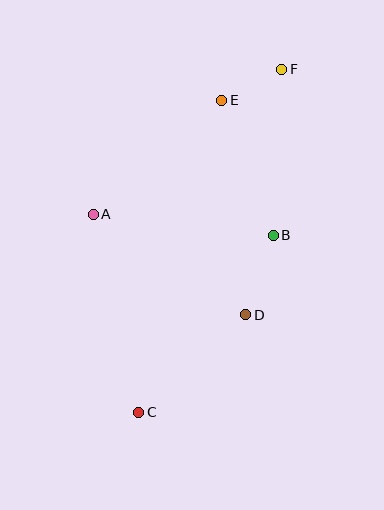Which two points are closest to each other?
Points E and F are closest to each other.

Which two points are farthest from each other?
Points C and F are farthest from each other.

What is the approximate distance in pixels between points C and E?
The distance between C and E is approximately 323 pixels.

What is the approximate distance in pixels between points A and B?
The distance between A and B is approximately 181 pixels.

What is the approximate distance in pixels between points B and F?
The distance between B and F is approximately 166 pixels.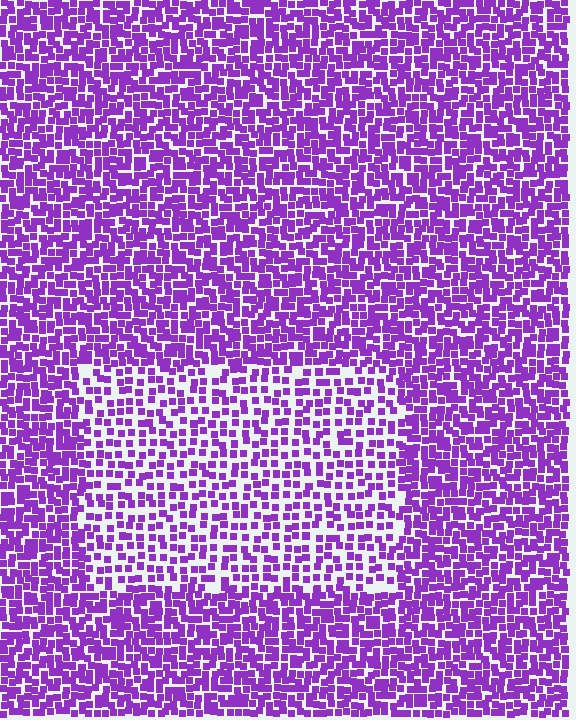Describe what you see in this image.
The image contains small purple elements arranged at two different densities. A rectangle-shaped region is visible where the elements are less densely packed than the surrounding area.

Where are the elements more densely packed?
The elements are more densely packed outside the rectangle boundary.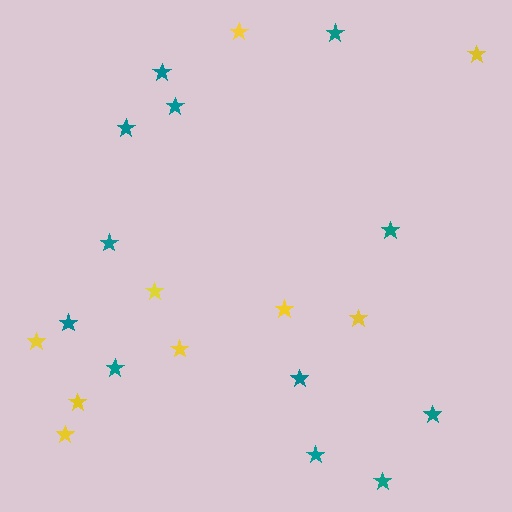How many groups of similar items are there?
There are 2 groups: one group of teal stars (12) and one group of yellow stars (9).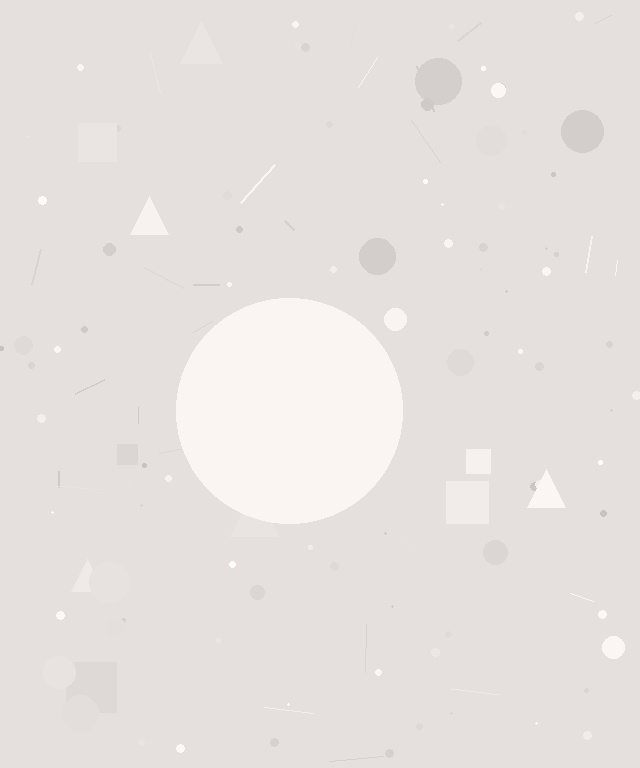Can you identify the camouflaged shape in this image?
The camouflaged shape is a circle.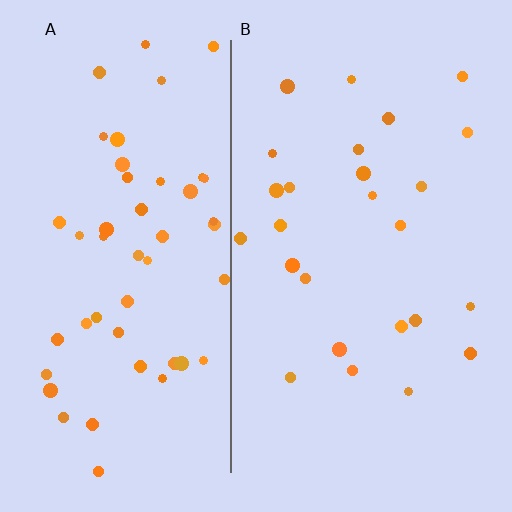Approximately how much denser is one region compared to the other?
Approximately 1.9× — region A over region B.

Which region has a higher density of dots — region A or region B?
A (the left).